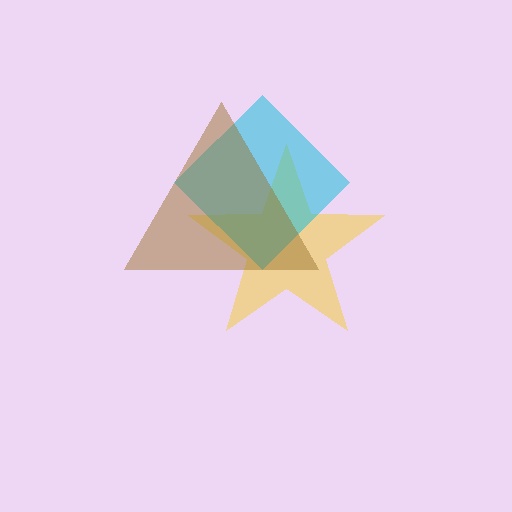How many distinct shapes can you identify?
There are 3 distinct shapes: a yellow star, a cyan diamond, a brown triangle.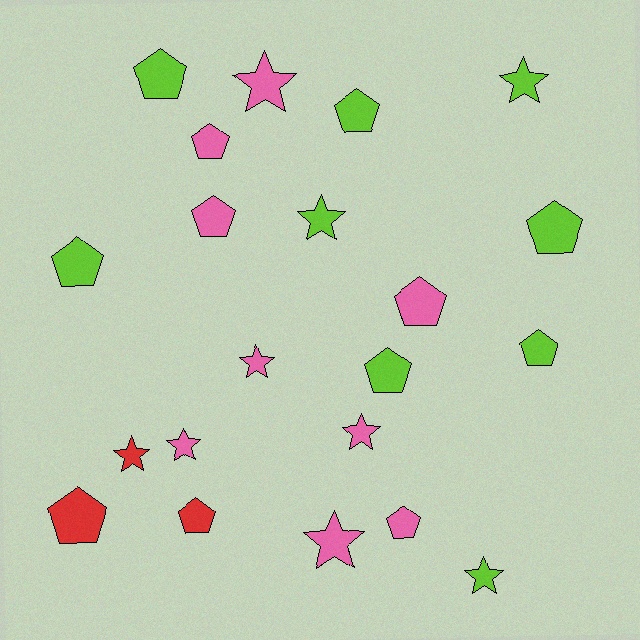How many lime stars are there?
There are 3 lime stars.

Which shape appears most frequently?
Pentagon, with 12 objects.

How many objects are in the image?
There are 21 objects.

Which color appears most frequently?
Pink, with 9 objects.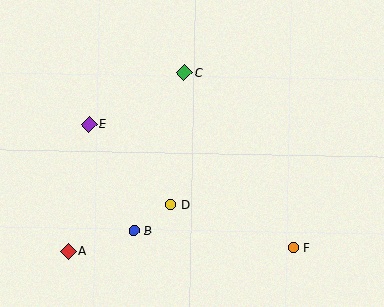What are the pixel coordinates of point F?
Point F is at (293, 248).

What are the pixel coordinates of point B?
Point B is at (134, 231).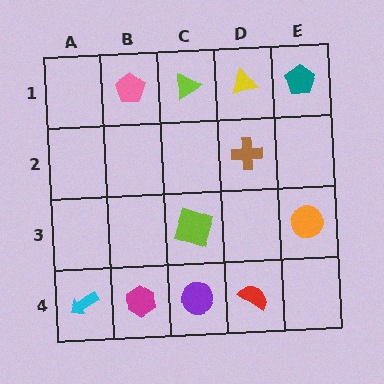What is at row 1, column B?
A pink pentagon.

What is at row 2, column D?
A brown cross.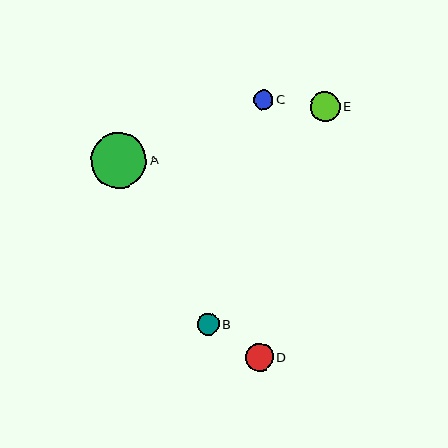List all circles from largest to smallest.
From largest to smallest: A, E, D, B, C.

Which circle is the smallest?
Circle C is the smallest with a size of approximately 20 pixels.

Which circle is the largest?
Circle A is the largest with a size of approximately 56 pixels.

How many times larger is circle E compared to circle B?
Circle E is approximately 1.4 times the size of circle B.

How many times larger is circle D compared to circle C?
Circle D is approximately 1.4 times the size of circle C.